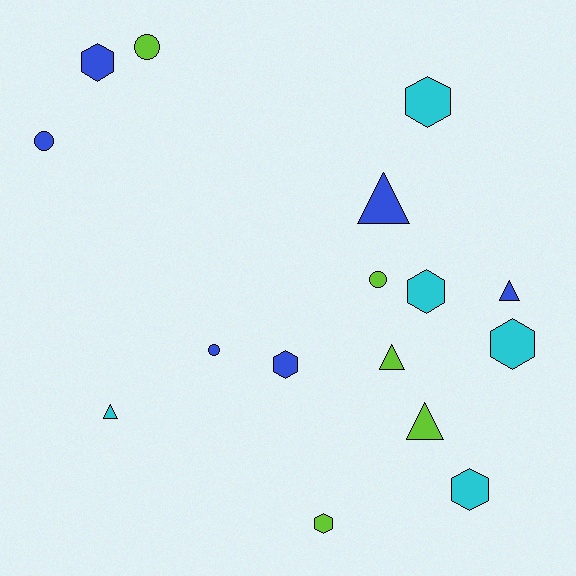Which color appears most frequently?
Blue, with 6 objects.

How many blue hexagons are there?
There are 2 blue hexagons.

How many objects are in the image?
There are 16 objects.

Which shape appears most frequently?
Hexagon, with 7 objects.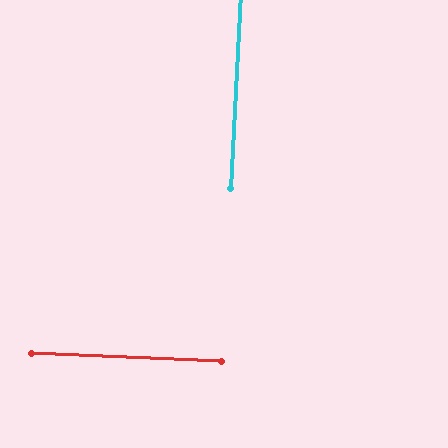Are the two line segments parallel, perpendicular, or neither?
Perpendicular — they meet at approximately 89°.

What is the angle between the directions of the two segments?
Approximately 89 degrees.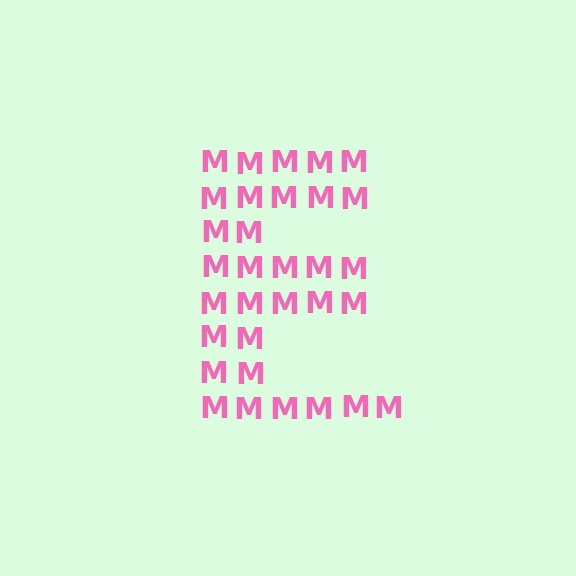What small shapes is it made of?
It is made of small letter M's.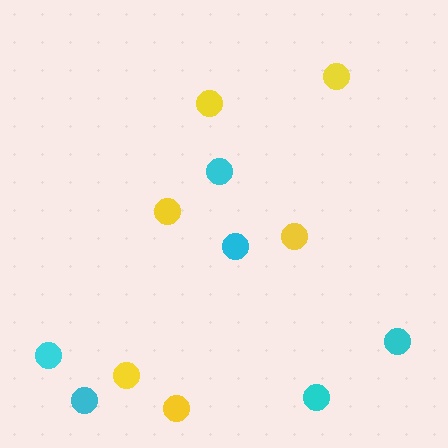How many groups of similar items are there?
There are 2 groups: one group of yellow circles (6) and one group of cyan circles (6).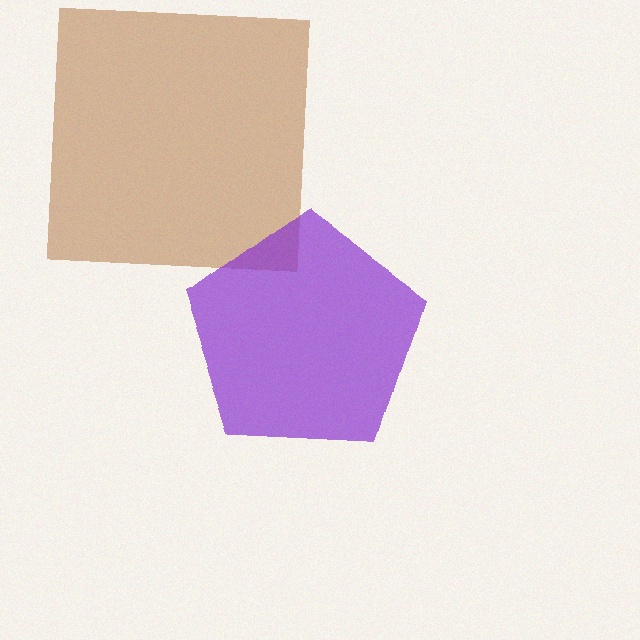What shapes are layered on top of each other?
The layered shapes are: a brown square, a purple pentagon.